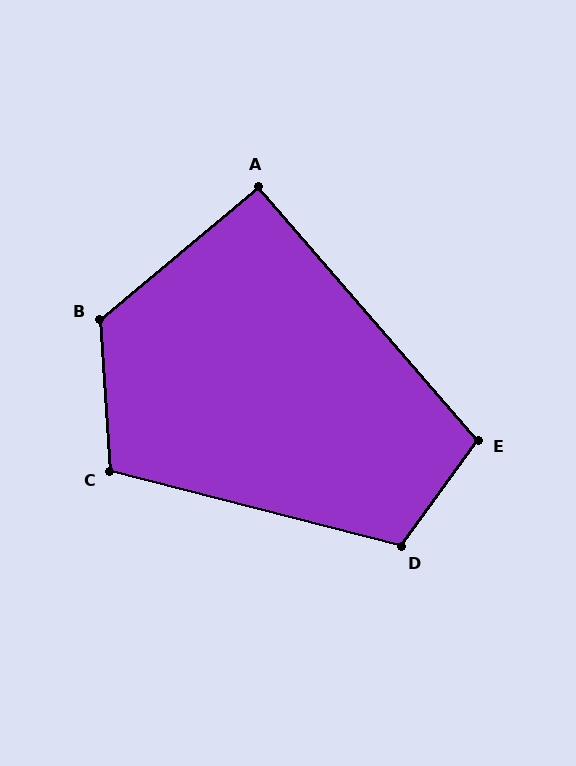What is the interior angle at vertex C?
Approximately 108 degrees (obtuse).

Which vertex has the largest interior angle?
B, at approximately 126 degrees.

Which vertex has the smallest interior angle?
A, at approximately 91 degrees.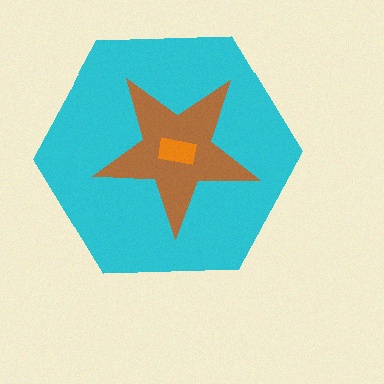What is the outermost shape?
The cyan hexagon.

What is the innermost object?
The orange rectangle.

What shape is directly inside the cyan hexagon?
The brown star.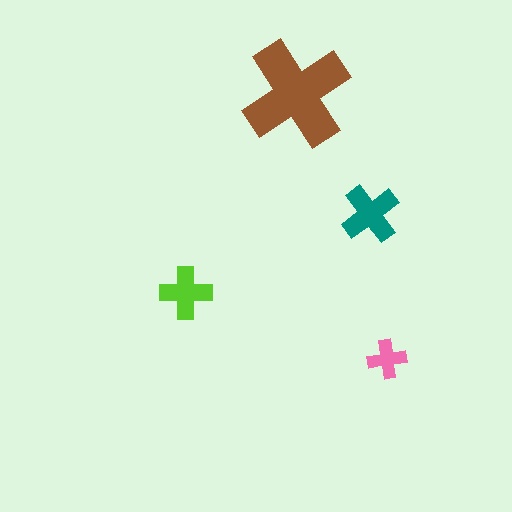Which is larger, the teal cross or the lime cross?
The teal one.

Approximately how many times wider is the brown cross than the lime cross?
About 2 times wider.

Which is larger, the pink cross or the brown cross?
The brown one.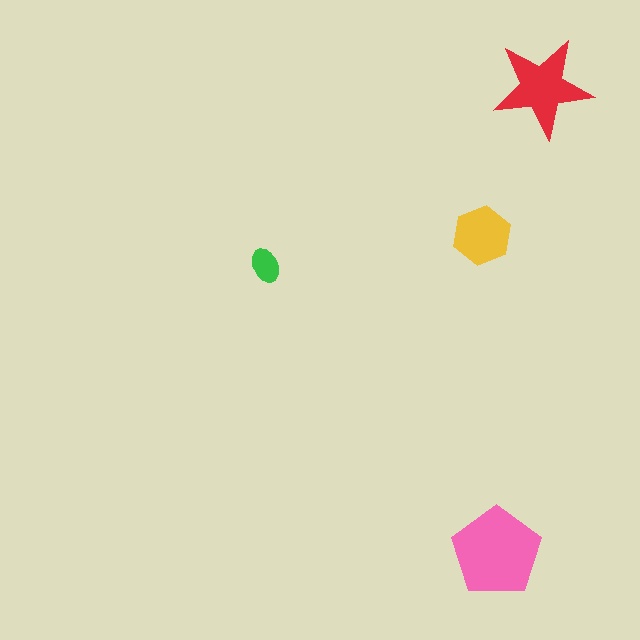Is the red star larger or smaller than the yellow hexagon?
Larger.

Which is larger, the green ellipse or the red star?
The red star.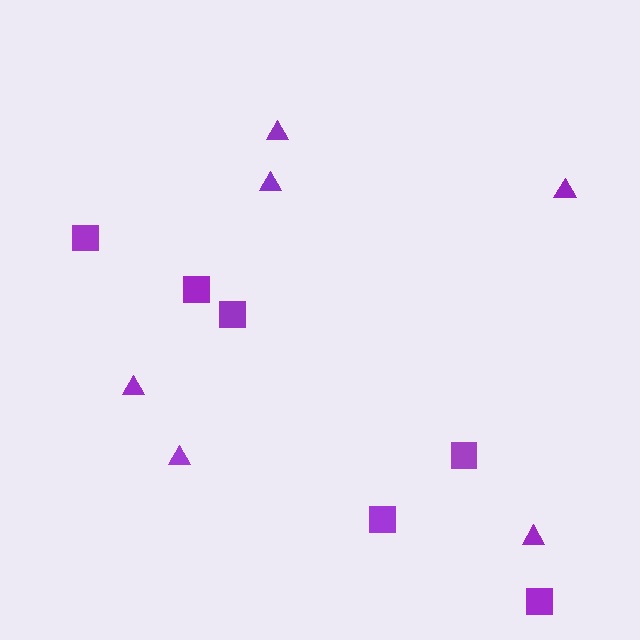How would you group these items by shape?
There are 2 groups: one group of squares (6) and one group of triangles (6).